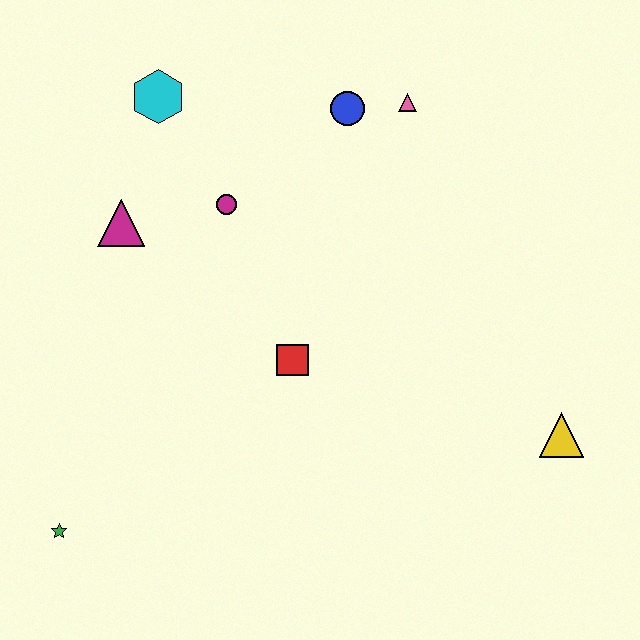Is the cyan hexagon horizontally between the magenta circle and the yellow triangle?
No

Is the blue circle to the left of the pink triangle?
Yes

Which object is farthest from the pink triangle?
The green star is farthest from the pink triangle.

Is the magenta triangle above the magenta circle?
No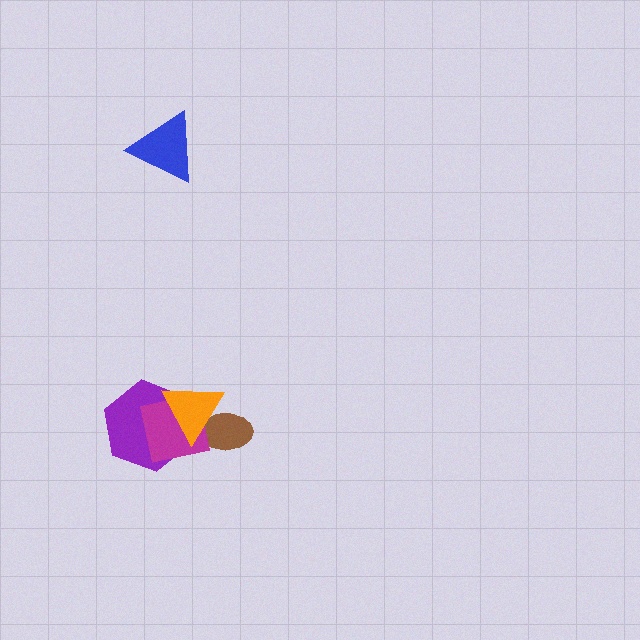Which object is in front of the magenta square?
The orange triangle is in front of the magenta square.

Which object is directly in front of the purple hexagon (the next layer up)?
The magenta square is directly in front of the purple hexagon.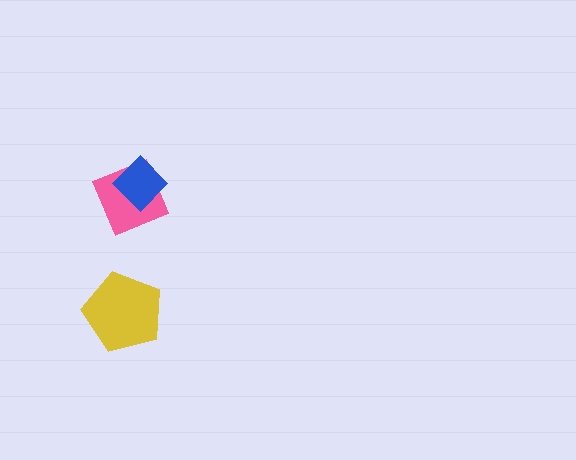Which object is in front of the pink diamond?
The blue diamond is in front of the pink diamond.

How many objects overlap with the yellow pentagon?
0 objects overlap with the yellow pentagon.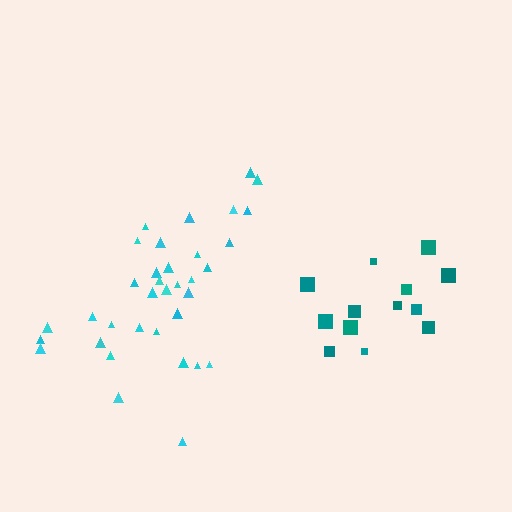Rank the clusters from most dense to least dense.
cyan, teal.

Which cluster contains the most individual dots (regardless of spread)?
Cyan (35).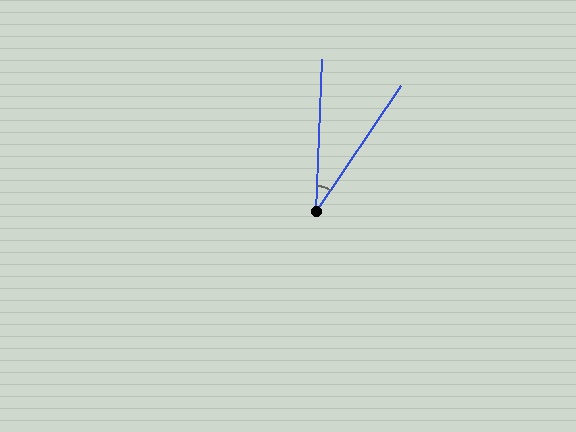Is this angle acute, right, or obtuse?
It is acute.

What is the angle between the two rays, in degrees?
Approximately 32 degrees.